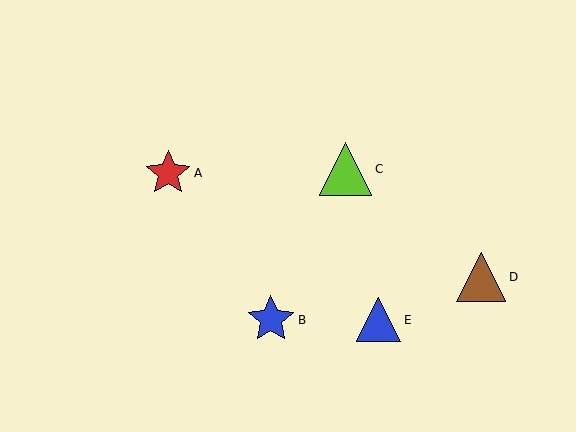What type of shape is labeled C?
Shape C is a lime triangle.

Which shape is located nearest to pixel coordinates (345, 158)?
The lime triangle (labeled C) at (345, 169) is nearest to that location.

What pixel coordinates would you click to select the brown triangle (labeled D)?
Click at (481, 277) to select the brown triangle D.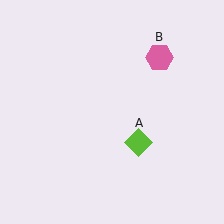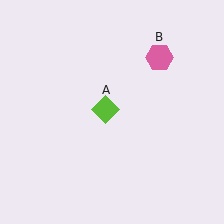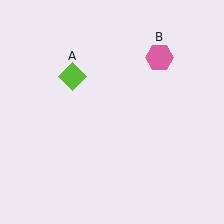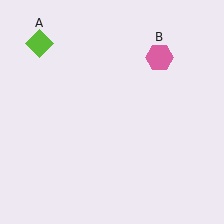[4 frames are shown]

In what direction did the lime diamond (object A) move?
The lime diamond (object A) moved up and to the left.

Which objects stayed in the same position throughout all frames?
Pink hexagon (object B) remained stationary.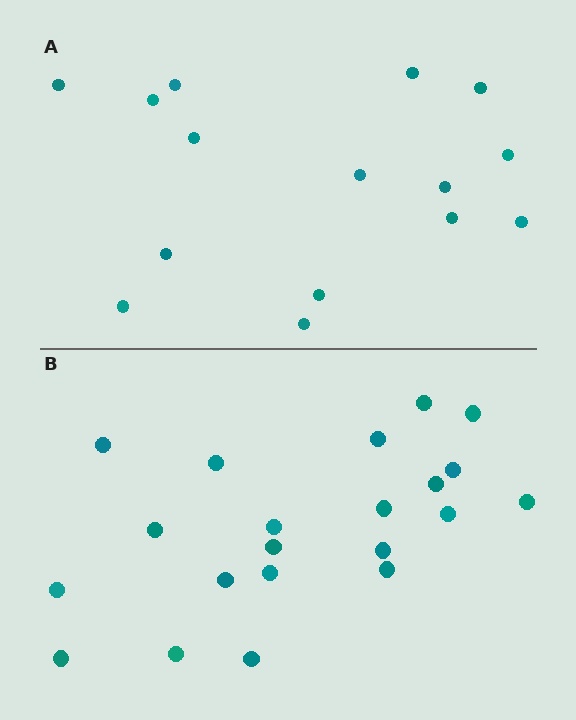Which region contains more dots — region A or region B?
Region B (the bottom region) has more dots.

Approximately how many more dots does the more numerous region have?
Region B has about 6 more dots than region A.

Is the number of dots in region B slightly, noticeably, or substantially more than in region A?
Region B has noticeably more, but not dramatically so. The ratio is roughly 1.4 to 1.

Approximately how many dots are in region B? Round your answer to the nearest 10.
About 20 dots. (The exact count is 21, which rounds to 20.)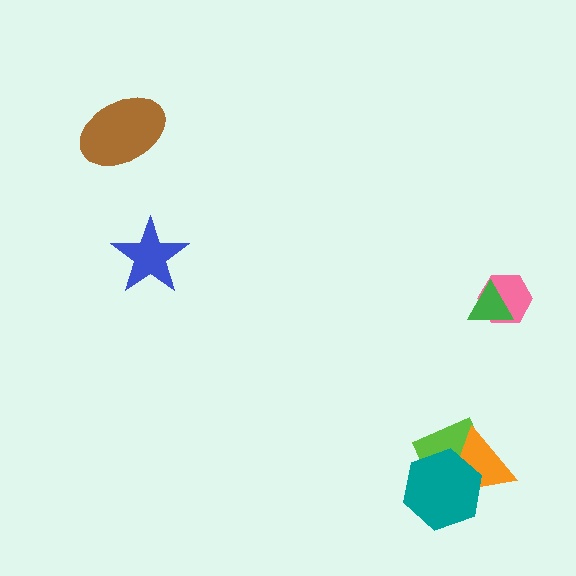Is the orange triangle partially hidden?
Yes, it is partially covered by another shape.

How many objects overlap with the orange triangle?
2 objects overlap with the orange triangle.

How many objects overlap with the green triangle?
1 object overlaps with the green triangle.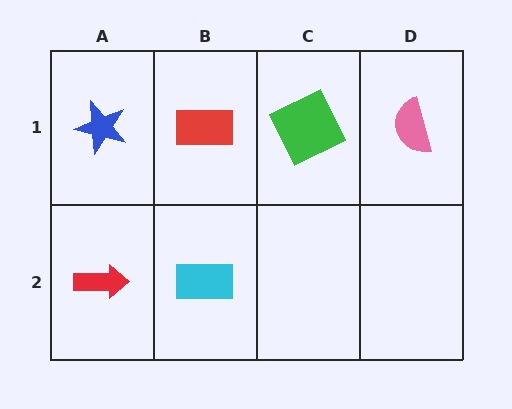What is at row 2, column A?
A red arrow.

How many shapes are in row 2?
2 shapes.